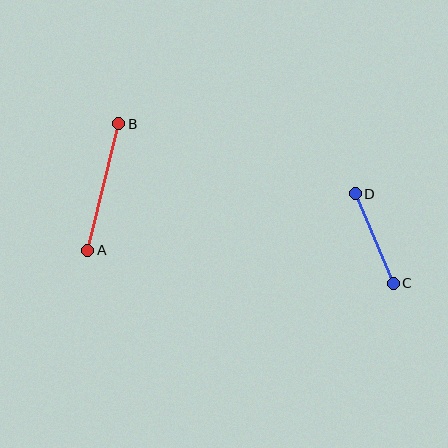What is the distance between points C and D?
The distance is approximately 98 pixels.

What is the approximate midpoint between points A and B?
The midpoint is at approximately (103, 187) pixels.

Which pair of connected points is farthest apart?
Points A and B are farthest apart.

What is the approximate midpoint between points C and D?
The midpoint is at approximately (374, 239) pixels.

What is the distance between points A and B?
The distance is approximately 130 pixels.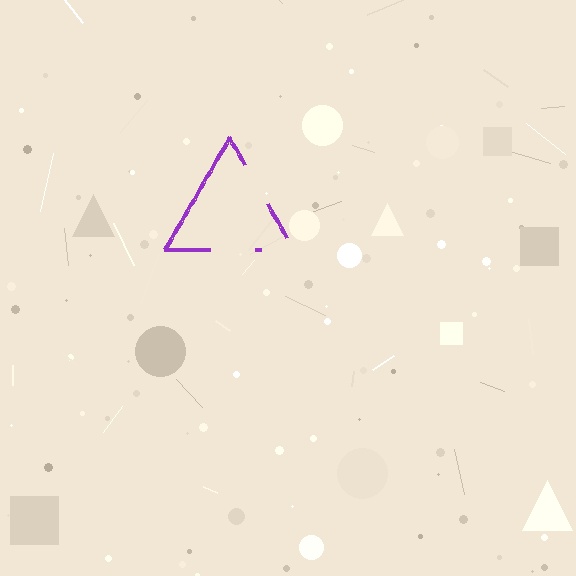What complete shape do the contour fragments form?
The contour fragments form a triangle.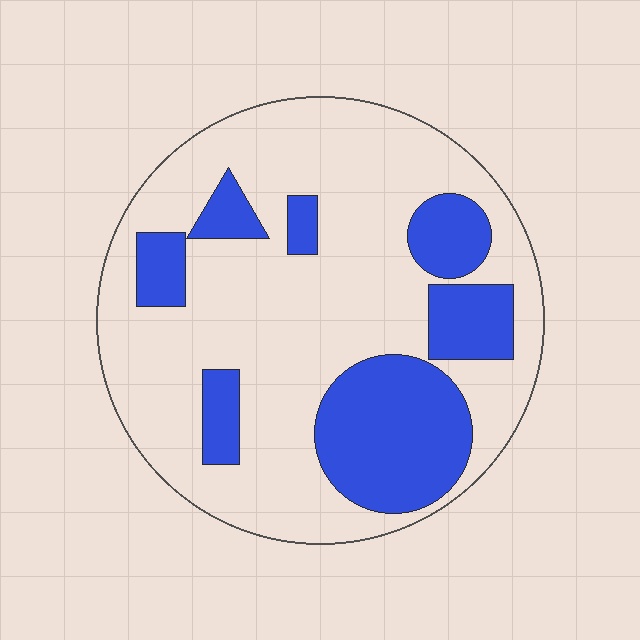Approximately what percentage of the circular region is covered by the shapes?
Approximately 30%.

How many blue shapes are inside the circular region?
7.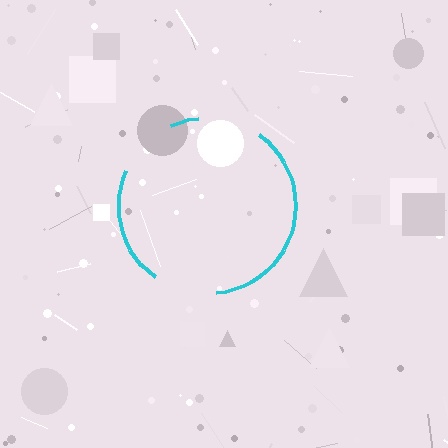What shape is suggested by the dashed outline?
The dashed outline suggests a circle.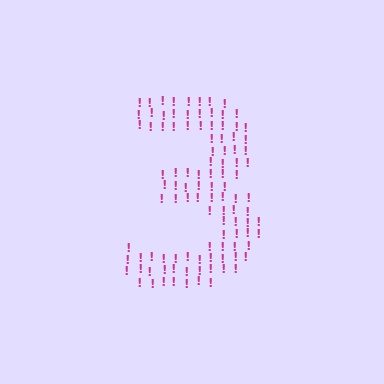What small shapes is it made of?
It is made of small exclamation marks.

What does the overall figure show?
The overall figure shows the digit 3.